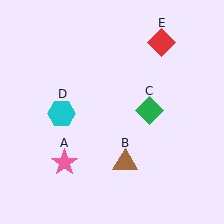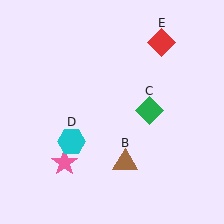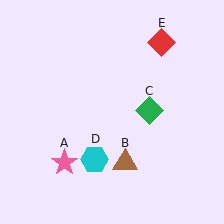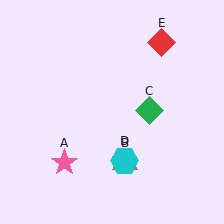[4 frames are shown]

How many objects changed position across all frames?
1 object changed position: cyan hexagon (object D).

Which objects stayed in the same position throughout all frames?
Pink star (object A) and brown triangle (object B) and green diamond (object C) and red diamond (object E) remained stationary.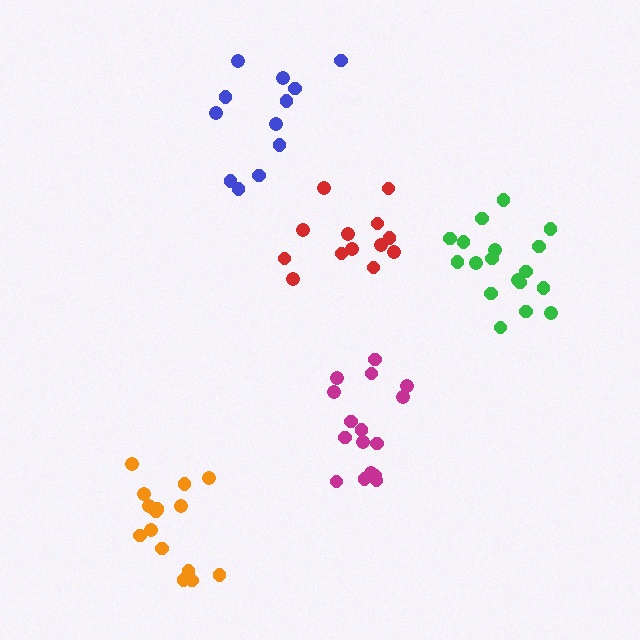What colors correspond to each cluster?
The clusters are colored: green, red, blue, magenta, orange.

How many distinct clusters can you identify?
There are 5 distinct clusters.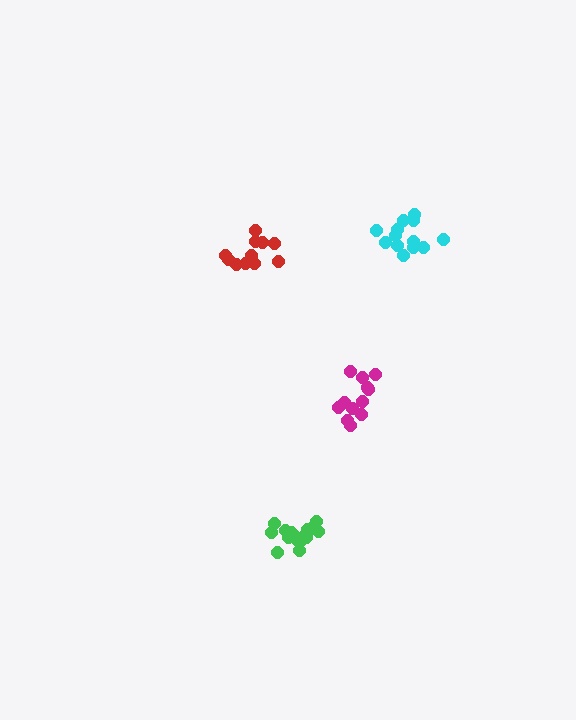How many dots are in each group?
Group 1: 12 dots, Group 2: 11 dots, Group 3: 16 dots, Group 4: 13 dots (52 total).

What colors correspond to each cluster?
The clusters are colored: magenta, red, green, cyan.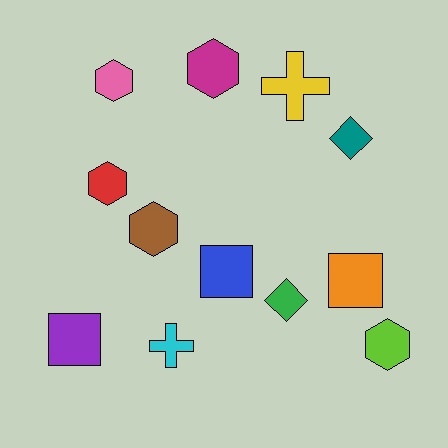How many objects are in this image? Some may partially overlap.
There are 12 objects.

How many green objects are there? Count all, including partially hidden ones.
There is 1 green object.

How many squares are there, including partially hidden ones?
There are 3 squares.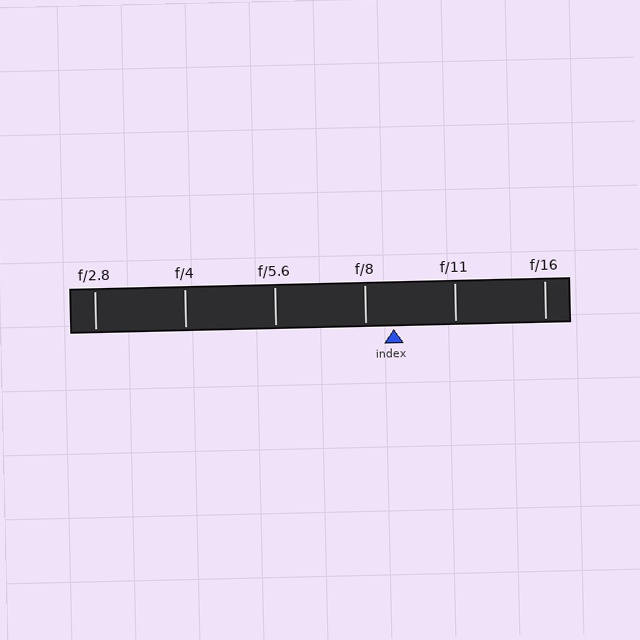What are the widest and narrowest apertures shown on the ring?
The widest aperture shown is f/2.8 and the narrowest is f/16.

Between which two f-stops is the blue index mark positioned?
The index mark is between f/8 and f/11.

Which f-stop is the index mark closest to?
The index mark is closest to f/8.